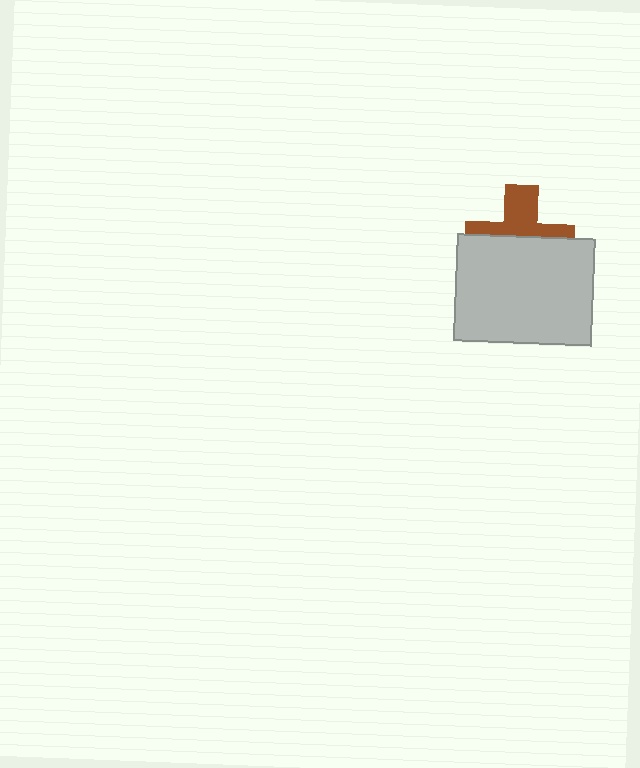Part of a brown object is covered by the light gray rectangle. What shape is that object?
It is a cross.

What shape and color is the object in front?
The object in front is a light gray rectangle.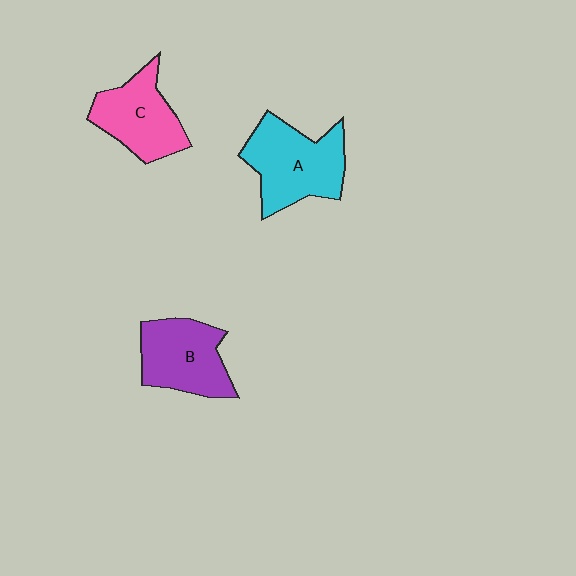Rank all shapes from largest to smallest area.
From largest to smallest: A (cyan), B (purple), C (pink).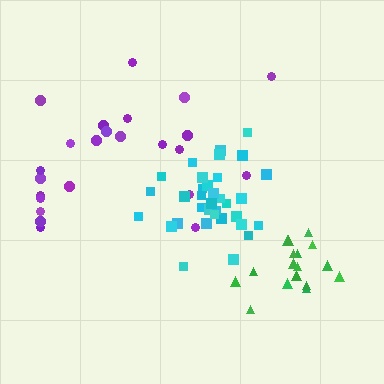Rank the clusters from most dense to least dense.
green, cyan, purple.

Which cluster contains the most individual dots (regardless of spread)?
Cyan (34).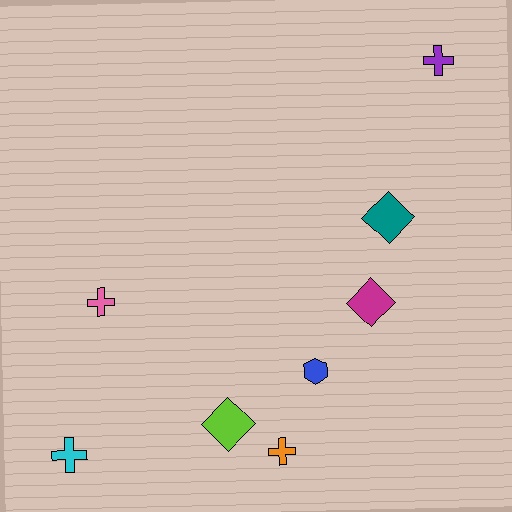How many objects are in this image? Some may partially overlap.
There are 8 objects.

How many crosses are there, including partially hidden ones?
There are 4 crosses.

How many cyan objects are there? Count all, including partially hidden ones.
There is 1 cyan object.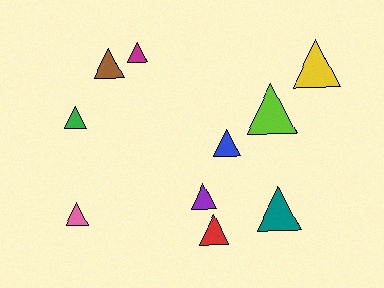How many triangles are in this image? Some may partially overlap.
There are 10 triangles.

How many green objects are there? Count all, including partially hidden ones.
There is 1 green object.